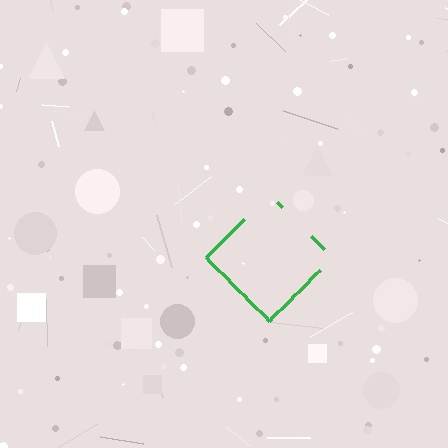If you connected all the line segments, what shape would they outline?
They would outline a diamond.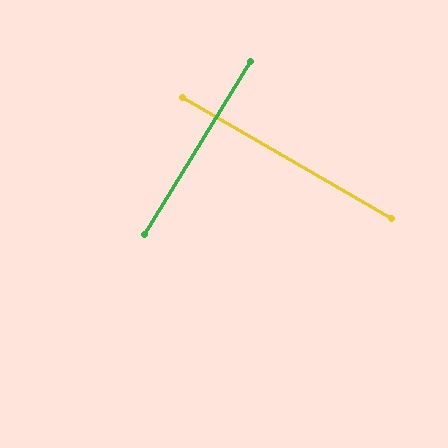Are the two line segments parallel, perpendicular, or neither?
Perpendicular — they meet at approximately 89°.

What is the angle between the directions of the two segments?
Approximately 89 degrees.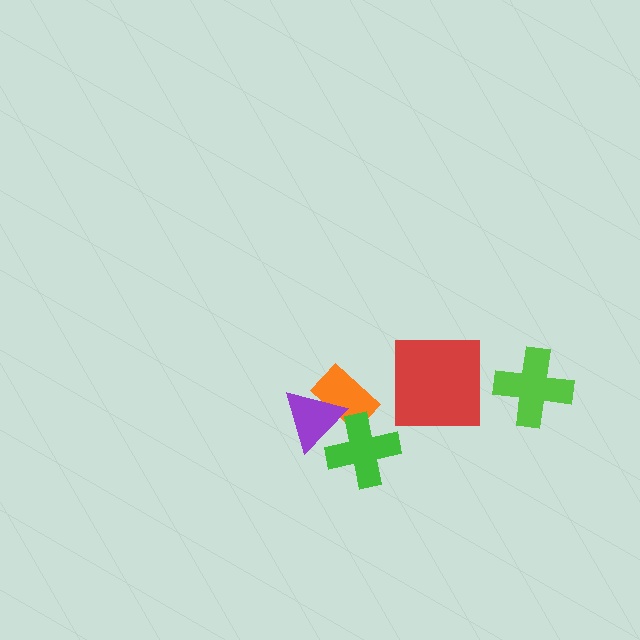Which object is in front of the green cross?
The purple triangle is in front of the green cross.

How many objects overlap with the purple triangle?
2 objects overlap with the purple triangle.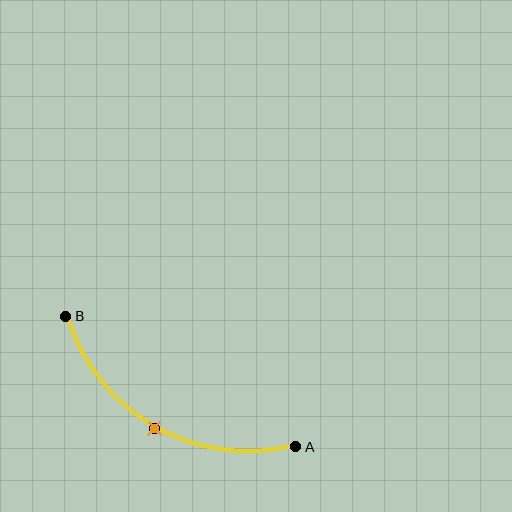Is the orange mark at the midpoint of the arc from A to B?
Yes. The orange mark lies on the arc at equal arc-length from both A and B — it is the arc midpoint.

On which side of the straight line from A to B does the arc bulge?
The arc bulges below the straight line connecting A and B.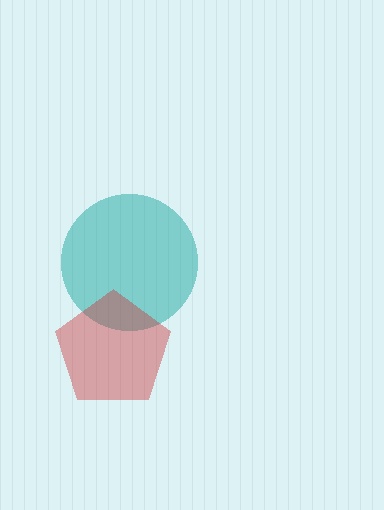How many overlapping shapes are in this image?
There are 2 overlapping shapes in the image.